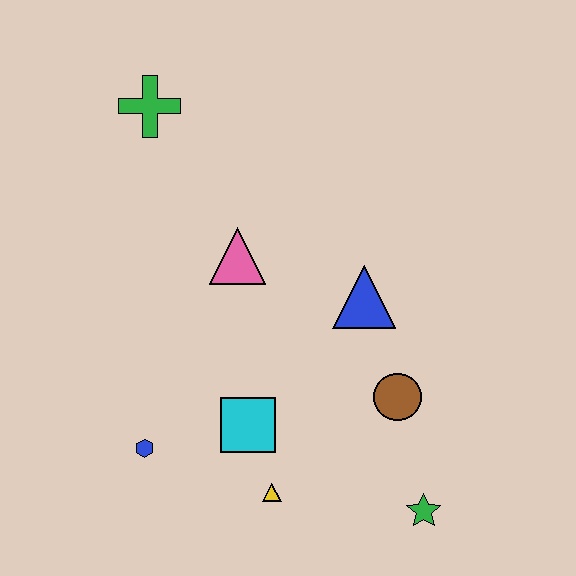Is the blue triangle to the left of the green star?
Yes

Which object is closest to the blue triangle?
The brown circle is closest to the blue triangle.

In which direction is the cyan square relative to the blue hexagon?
The cyan square is to the right of the blue hexagon.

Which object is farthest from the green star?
The green cross is farthest from the green star.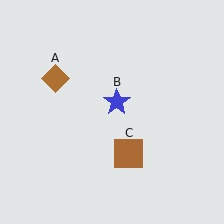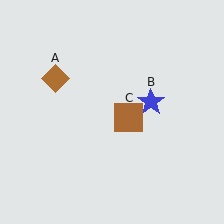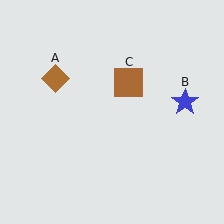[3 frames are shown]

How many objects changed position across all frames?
2 objects changed position: blue star (object B), brown square (object C).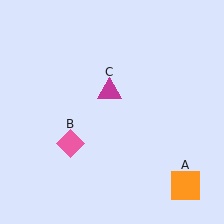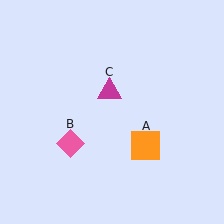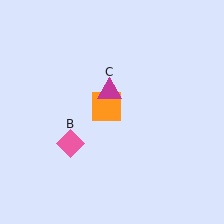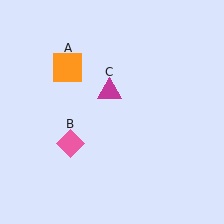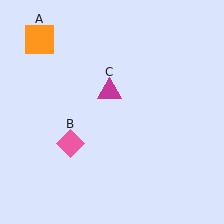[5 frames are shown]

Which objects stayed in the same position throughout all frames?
Pink diamond (object B) and magenta triangle (object C) remained stationary.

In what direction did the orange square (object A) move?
The orange square (object A) moved up and to the left.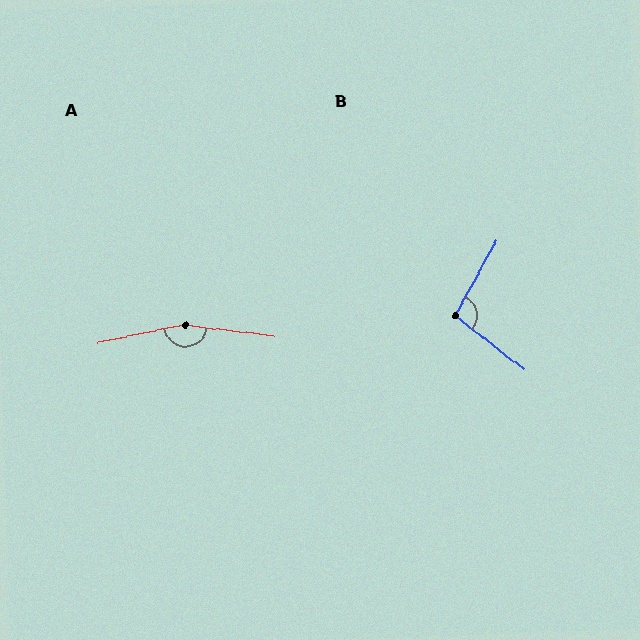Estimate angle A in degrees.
Approximately 161 degrees.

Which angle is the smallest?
B, at approximately 99 degrees.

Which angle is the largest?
A, at approximately 161 degrees.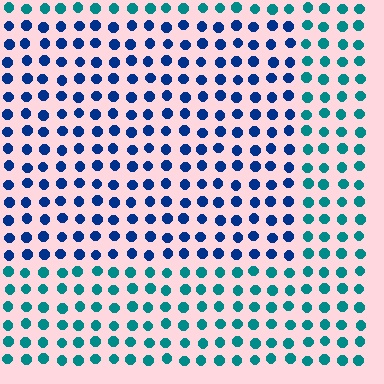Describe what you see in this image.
The image is filled with small teal elements in a uniform arrangement. A rectangle-shaped region is visible where the elements are tinted to a slightly different hue, forming a subtle color boundary.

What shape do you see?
I see a rectangle.